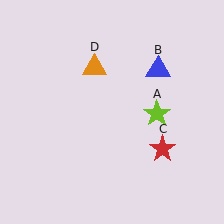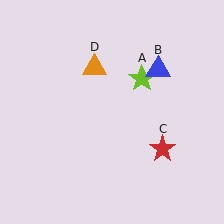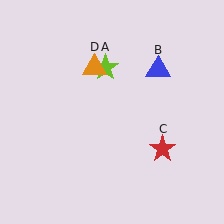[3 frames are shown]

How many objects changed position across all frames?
1 object changed position: lime star (object A).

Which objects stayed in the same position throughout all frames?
Blue triangle (object B) and red star (object C) and orange triangle (object D) remained stationary.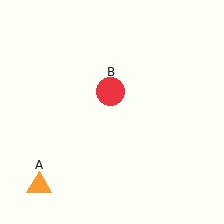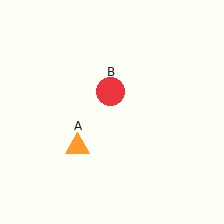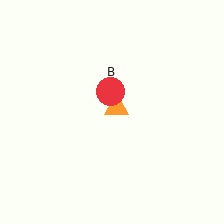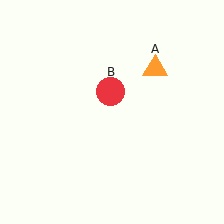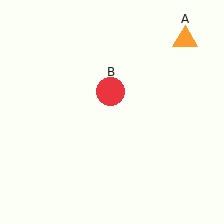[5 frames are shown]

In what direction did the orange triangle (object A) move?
The orange triangle (object A) moved up and to the right.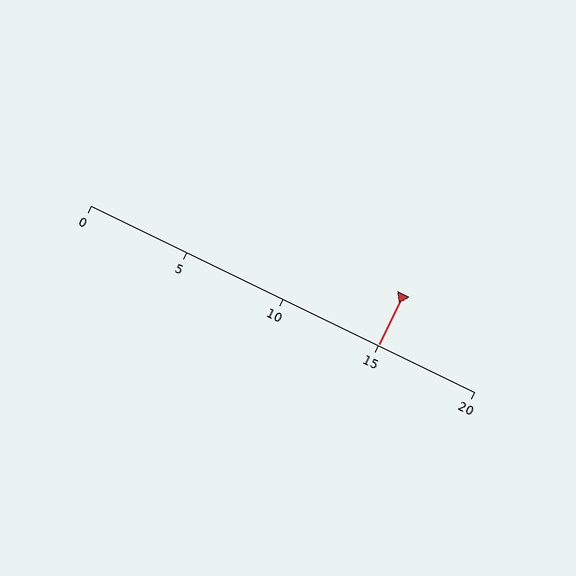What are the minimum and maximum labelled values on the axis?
The axis runs from 0 to 20.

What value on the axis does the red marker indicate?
The marker indicates approximately 15.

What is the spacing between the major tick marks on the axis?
The major ticks are spaced 5 apart.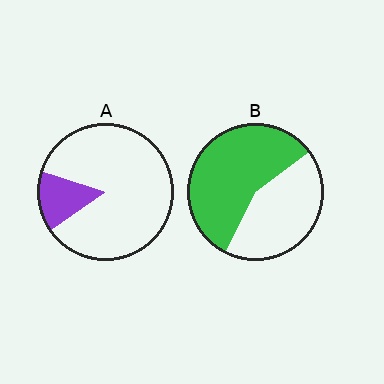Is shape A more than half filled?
No.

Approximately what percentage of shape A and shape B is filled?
A is approximately 15% and B is approximately 55%.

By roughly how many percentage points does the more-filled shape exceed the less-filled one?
By roughly 45 percentage points (B over A).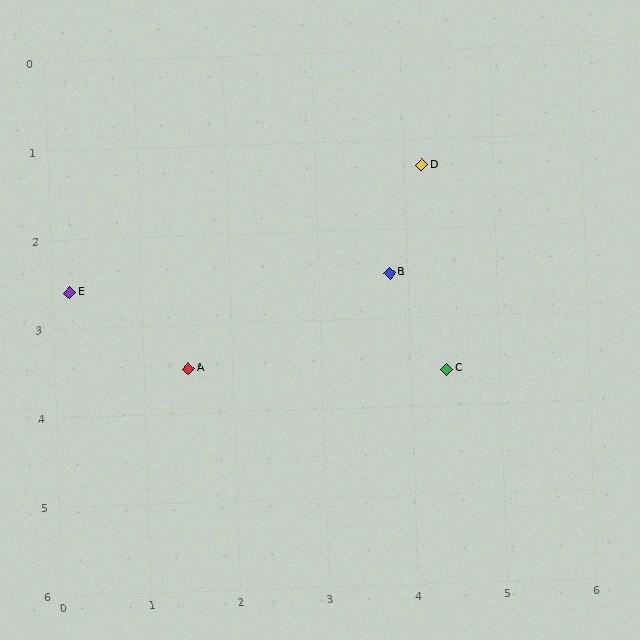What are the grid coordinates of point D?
Point D is at approximately (4.2, 1.3).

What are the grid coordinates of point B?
Point B is at approximately (3.8, 2.5).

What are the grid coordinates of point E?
Point E is at approximately (0.2, 2.6).